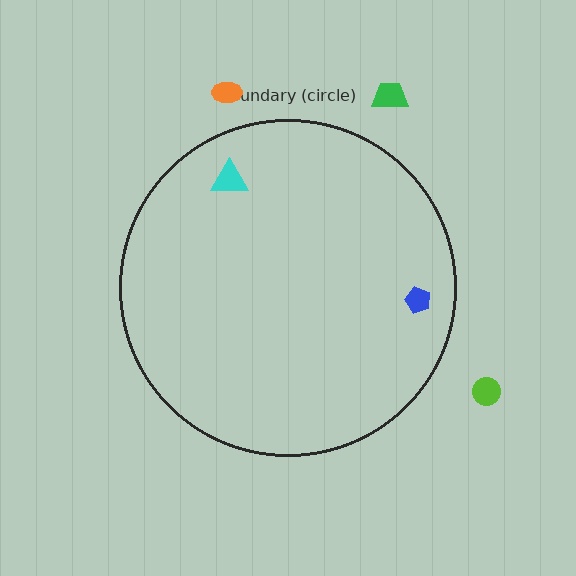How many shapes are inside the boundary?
2 inside, 3 outside.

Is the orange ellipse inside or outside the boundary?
Outside.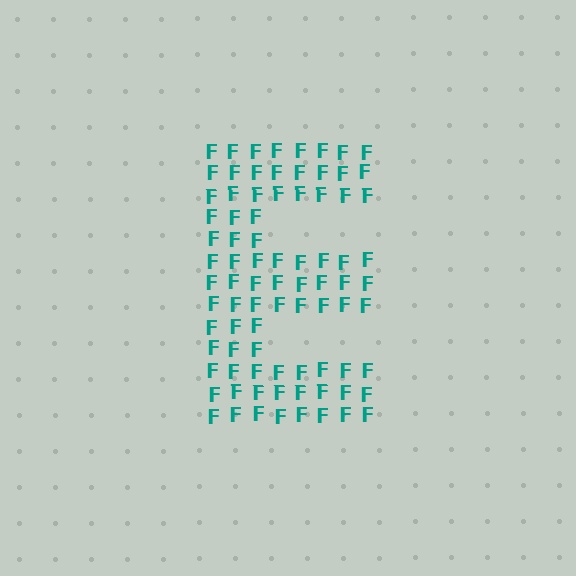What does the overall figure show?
The overall figure shows the letter E.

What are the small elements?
The small elements are letter F's.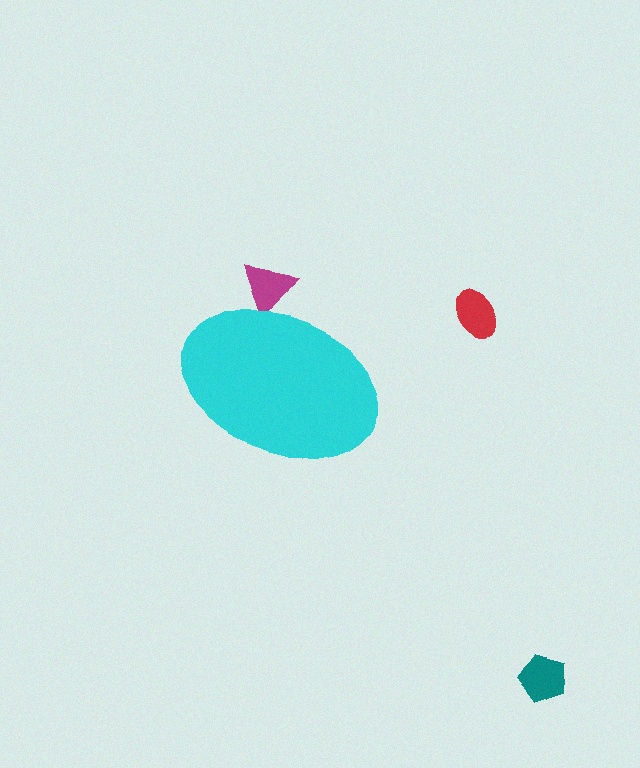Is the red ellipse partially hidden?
No, the red ellipse is fully visible.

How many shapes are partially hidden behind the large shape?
1 shape is partially hidden.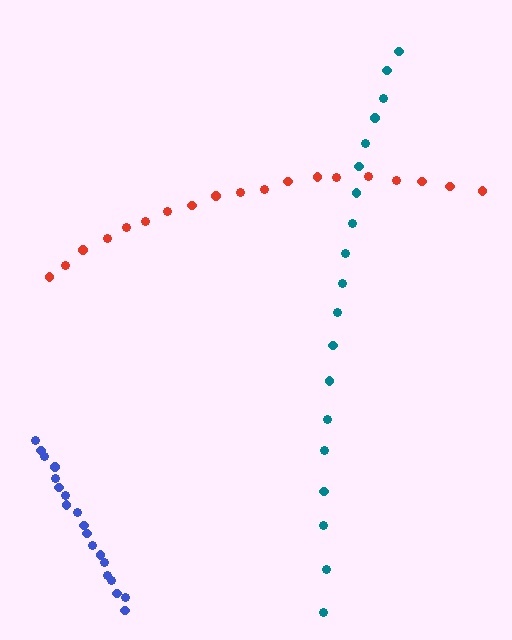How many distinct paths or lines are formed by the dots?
There are 3 distinct paths.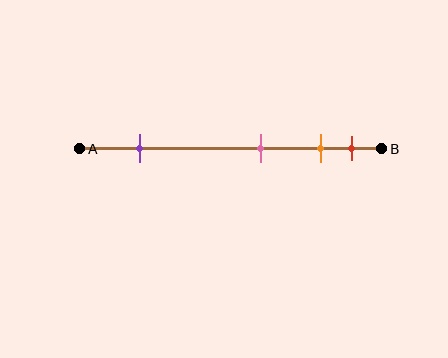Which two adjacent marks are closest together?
The orange and red marks are the closest adjacent pair.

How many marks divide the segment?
There are 4 marks dividing the segment.